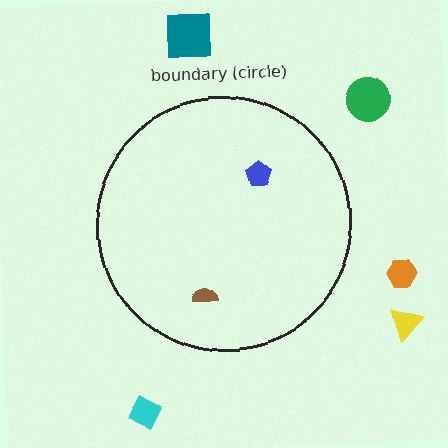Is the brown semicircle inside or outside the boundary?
Inside.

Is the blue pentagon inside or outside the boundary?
Inside.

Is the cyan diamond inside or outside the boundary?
Outside.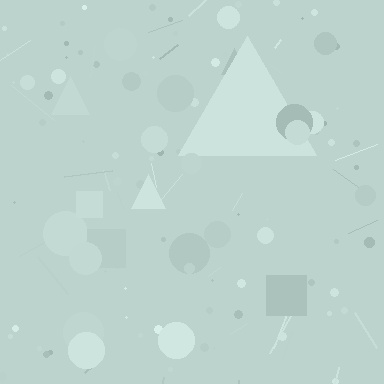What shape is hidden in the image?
A triangle is hidden in the image.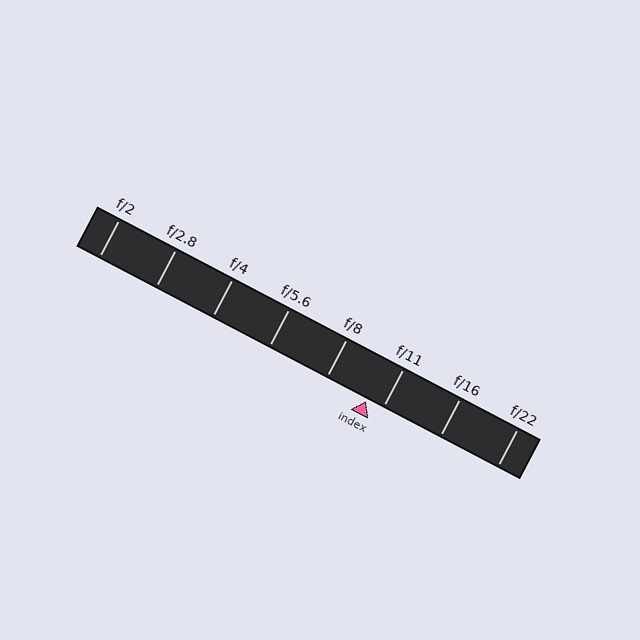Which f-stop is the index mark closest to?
The index mark is closest to f/11.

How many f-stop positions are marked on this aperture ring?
There are 8 f-stop positions marked.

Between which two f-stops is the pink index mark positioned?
The index mark is between f/8 and f/11.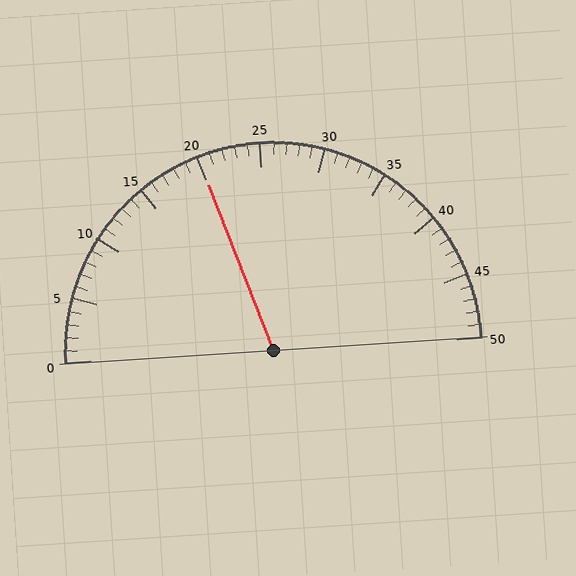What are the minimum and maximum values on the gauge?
The gauge ranges from 0 to 50.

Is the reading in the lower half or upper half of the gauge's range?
The reading is in the lower half of the range (0 to 50).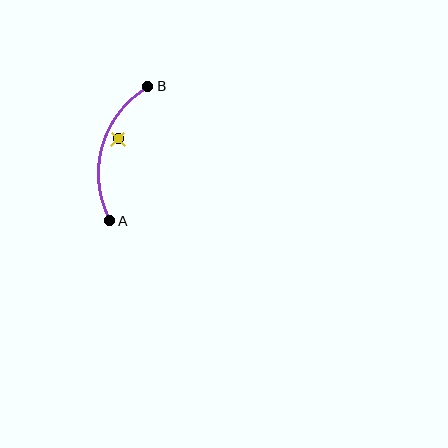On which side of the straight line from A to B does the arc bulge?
The arc bulges to the left of the straight line connecting A and B.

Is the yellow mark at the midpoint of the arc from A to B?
No — the yellow mark does not lie on the arc at all. It sits slightly inside the curve.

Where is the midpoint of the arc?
The arc midpoint is the point on the curve farthest from the straight line joining A and B. It sits to the left of that line.